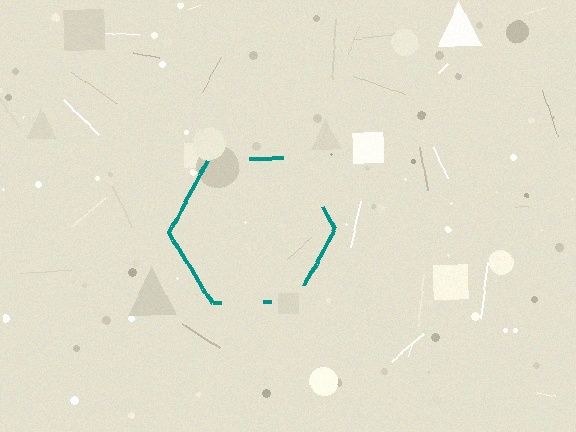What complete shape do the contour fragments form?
The contour fragments form a hexagon.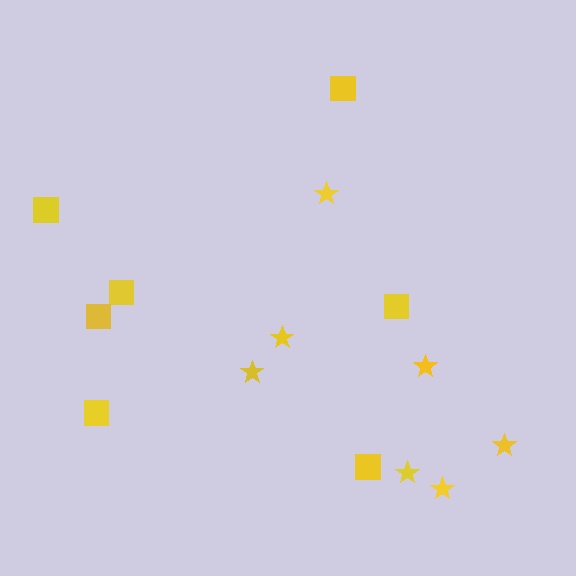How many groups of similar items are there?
There are 2 groups: one group of squares (7) and one group of stars (7).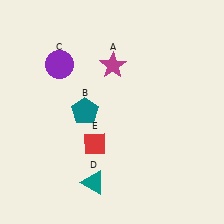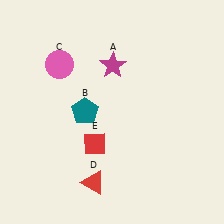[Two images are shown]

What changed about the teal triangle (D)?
In Image 1, D is teal. In Image 2, it changed to red.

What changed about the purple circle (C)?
In Image 1, C is purple. In Image 2, it changed to pink.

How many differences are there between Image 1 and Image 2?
There are 2 differences between the two images.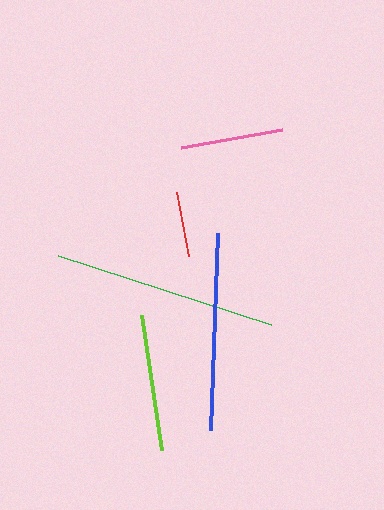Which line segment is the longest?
The green line is the longest at approximately 224 pixels.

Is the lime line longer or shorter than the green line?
The green line is longer than the lime line.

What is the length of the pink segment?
The pink segment is approximately 102 pixels long.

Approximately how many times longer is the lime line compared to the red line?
The lime line is approximately 2.1 times the length of the red line.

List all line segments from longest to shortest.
From longest to shortest: green, blue, lime, pink, red.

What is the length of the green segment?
The green segment is approximately 224 pixels long.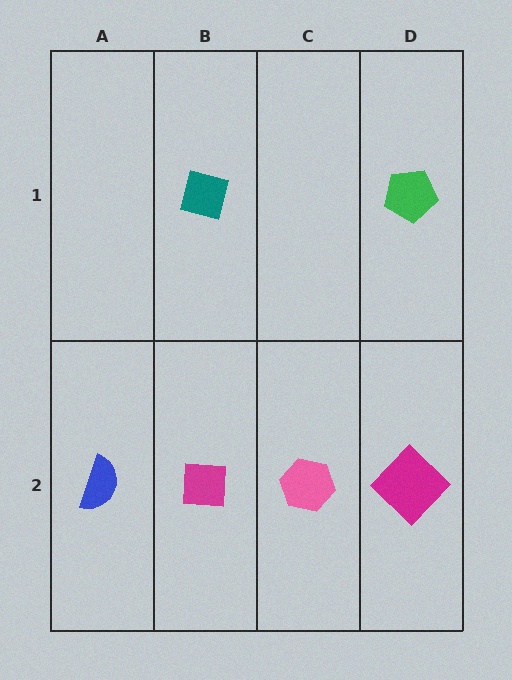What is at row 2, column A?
A blue semicircle.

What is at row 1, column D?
A green pentagon.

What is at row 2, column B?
A magenta square.